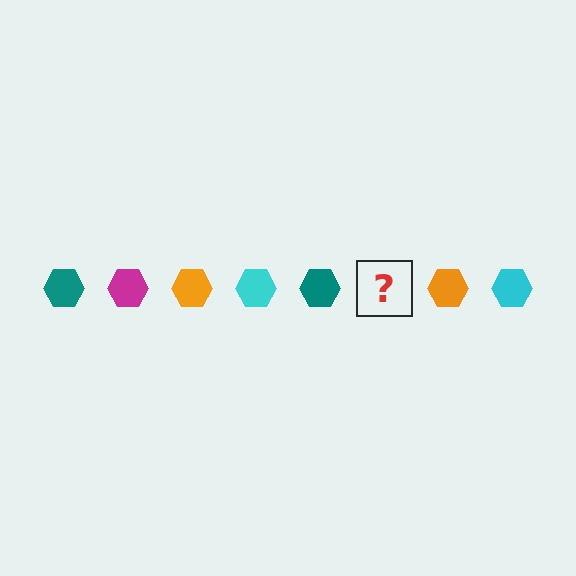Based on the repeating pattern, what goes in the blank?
The blank should be a magenta hexagon.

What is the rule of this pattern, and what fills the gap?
The rule is that the pattern cycles through teal, magenta, orange, cyan hexagons. The gap should be filled with a magenta hexagon.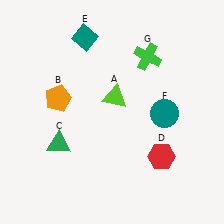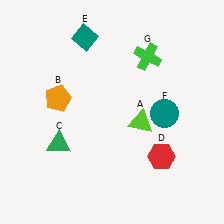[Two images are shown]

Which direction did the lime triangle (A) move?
The lime triangle (A) moved right.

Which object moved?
The lime triangle (A) moved right.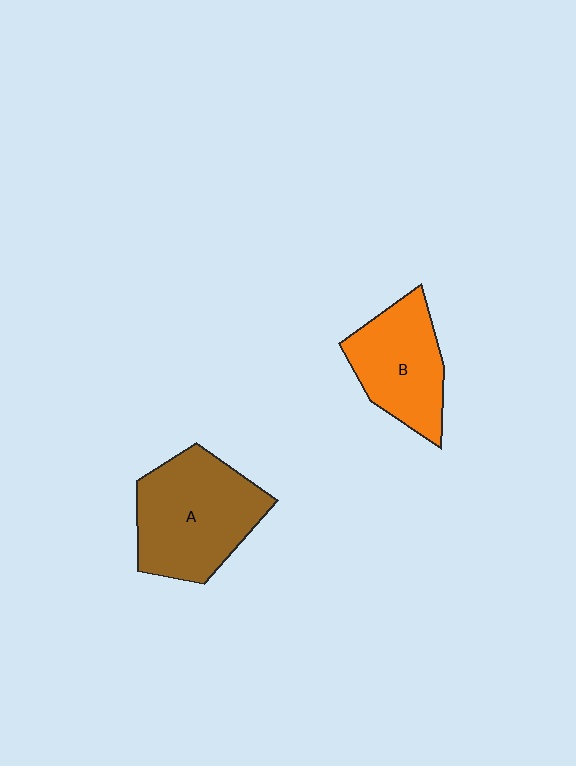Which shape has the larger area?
Shape A (brown).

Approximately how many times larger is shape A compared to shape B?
Approximately 1.3 times.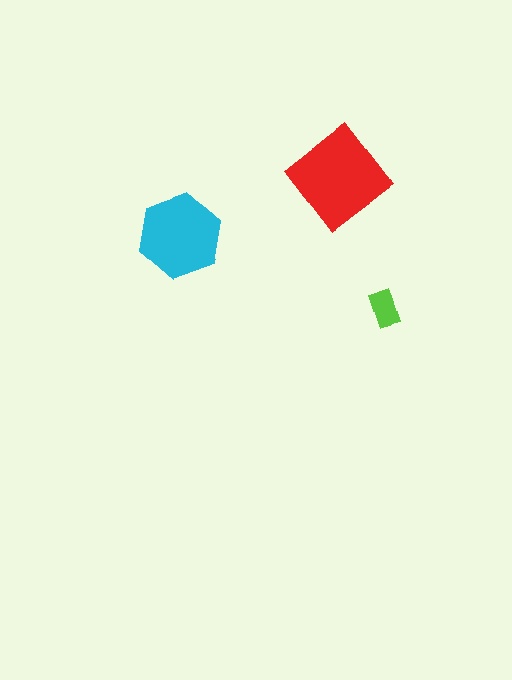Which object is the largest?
The red diamond.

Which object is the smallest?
The lime rectangle.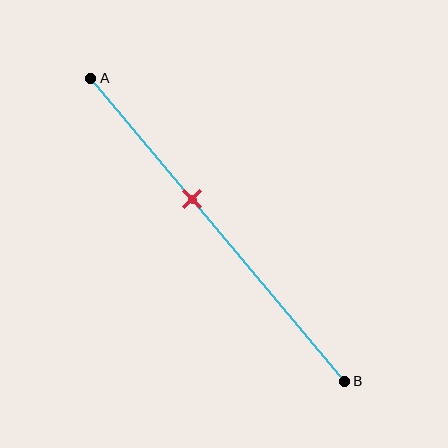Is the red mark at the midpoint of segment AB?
No, the mark is at about 40% from A, not at the 50% midpoint.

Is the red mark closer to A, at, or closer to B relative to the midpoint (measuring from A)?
The red mark is closer to point A than the midpoint of segment AB.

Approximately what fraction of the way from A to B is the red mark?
The red mark is approximately 40% of the way from A to B.